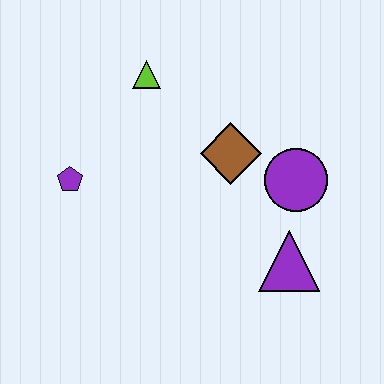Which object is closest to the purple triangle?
The purple circle is closest to the purple triangle.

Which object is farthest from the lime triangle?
The purple triangle is farthest from the lime triangle.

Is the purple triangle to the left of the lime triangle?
No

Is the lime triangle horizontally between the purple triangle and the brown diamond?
No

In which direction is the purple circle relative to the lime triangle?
The purple circle is to the right of the lime triangle.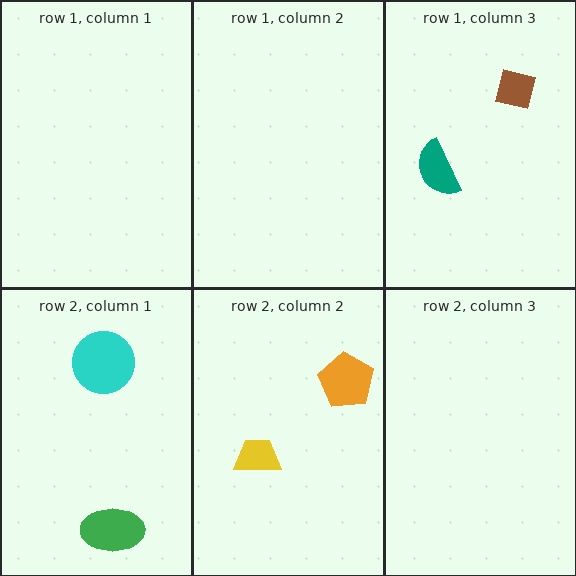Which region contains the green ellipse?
The row 2, column 1 region.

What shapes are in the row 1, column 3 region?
The brown square, the teal semicircle.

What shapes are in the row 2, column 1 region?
The green ellipse, the cyan circle.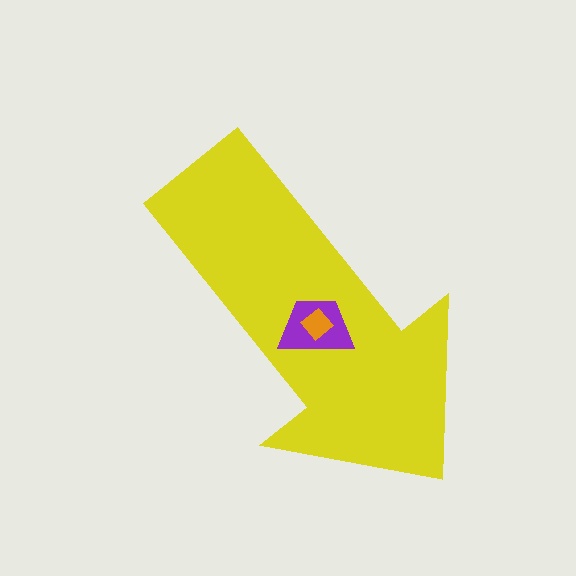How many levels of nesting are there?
3.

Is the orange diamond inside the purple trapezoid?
Yes.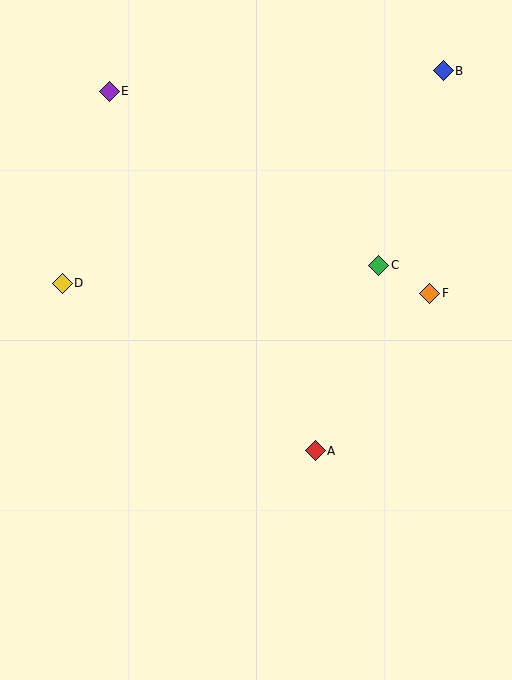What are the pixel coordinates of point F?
Point F is at (430, 293).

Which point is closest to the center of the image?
Point A at (315, 451) is closest to the center.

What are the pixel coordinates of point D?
Point D is at (62, 283).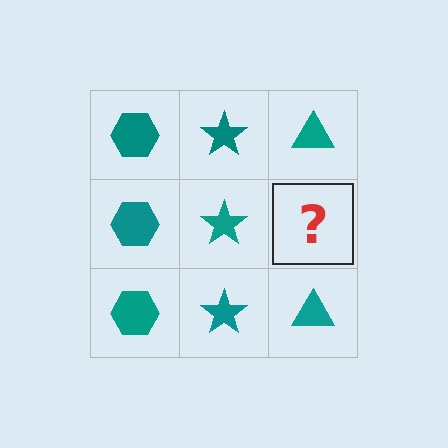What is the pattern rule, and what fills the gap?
The rule is that each column has a consistent shape. The gap should be filled with a teal triangle.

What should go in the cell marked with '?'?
The missing cell should contain a teal triangle.